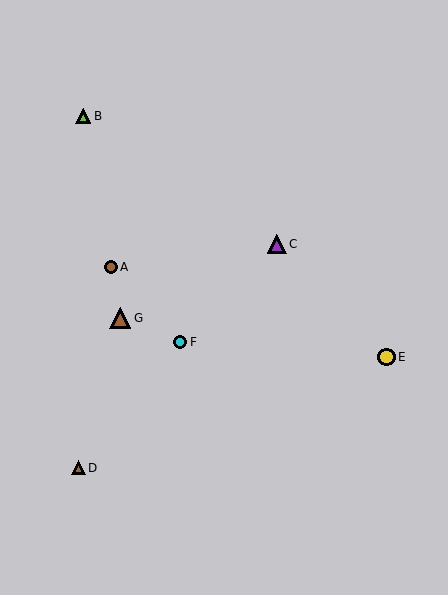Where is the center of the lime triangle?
The center of the lime triangle is at (83, 116).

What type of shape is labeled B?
Shape B is a lime triangle.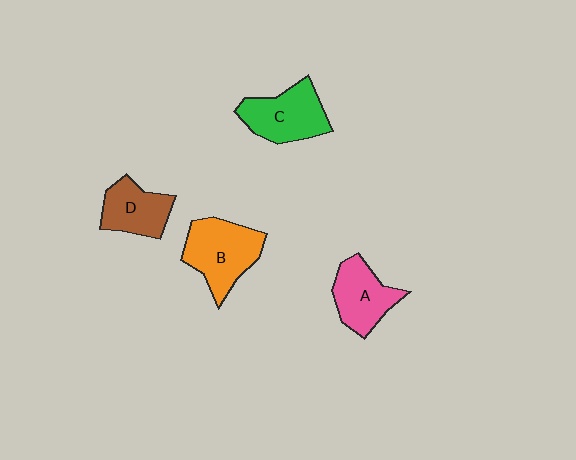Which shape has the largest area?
Shape B (orange).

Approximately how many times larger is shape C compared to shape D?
Approximately 1.2 times.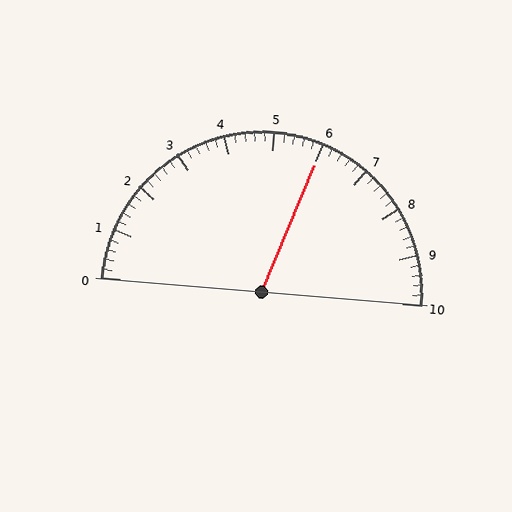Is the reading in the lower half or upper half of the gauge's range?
The reading is in the upper half of the range (0 to 10).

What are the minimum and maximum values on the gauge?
The gauge ranges from 0 to 10.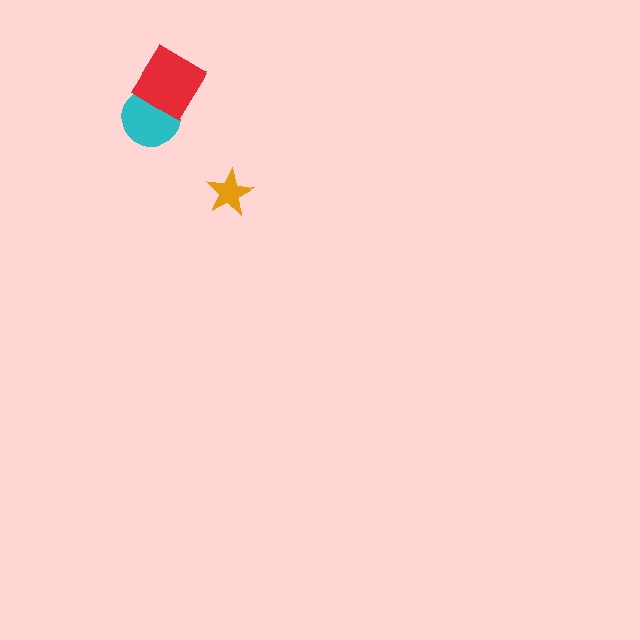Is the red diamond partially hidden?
No, no other shape covers it.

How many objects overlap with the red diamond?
1 object overlaps with the red diamond.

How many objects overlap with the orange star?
0 objects overlap with the orange star.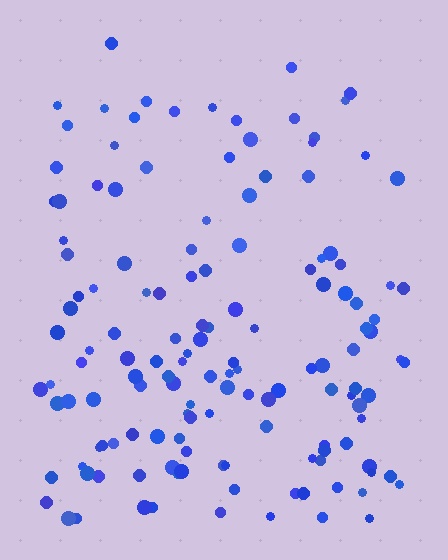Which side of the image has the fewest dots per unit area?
The top.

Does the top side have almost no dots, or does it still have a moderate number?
Still a moderate number, just noticeably fewer than the bottom.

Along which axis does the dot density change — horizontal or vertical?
Vertical.